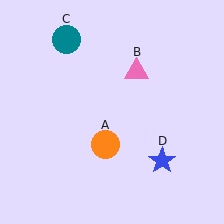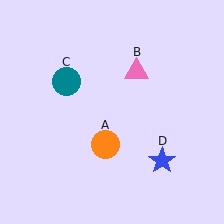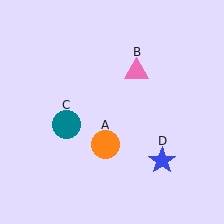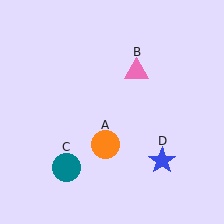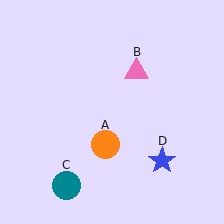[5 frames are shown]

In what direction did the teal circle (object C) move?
The teal circle (object C) moved down.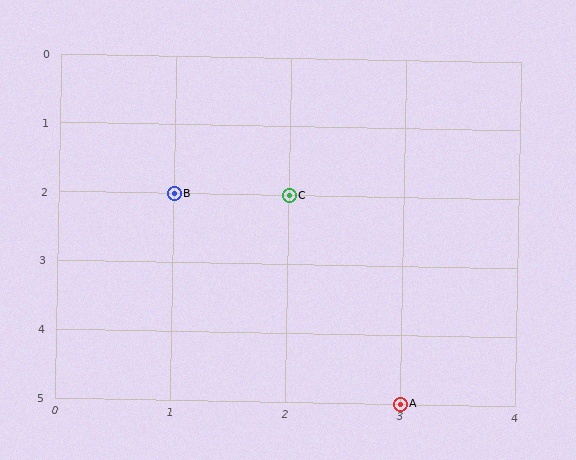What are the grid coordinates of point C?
Point C is at grid coordinates (2, 2).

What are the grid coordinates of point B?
Point B is at grid coordinates (1, 2).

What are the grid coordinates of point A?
Point A is at grid coordinates (3, 5).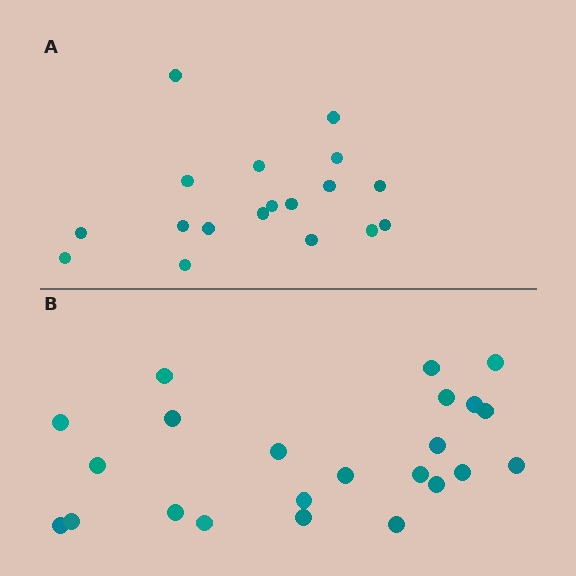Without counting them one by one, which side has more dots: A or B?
Region B (the bottom region) has more dots.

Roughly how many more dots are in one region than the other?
Region B has about 5 more dots than region A.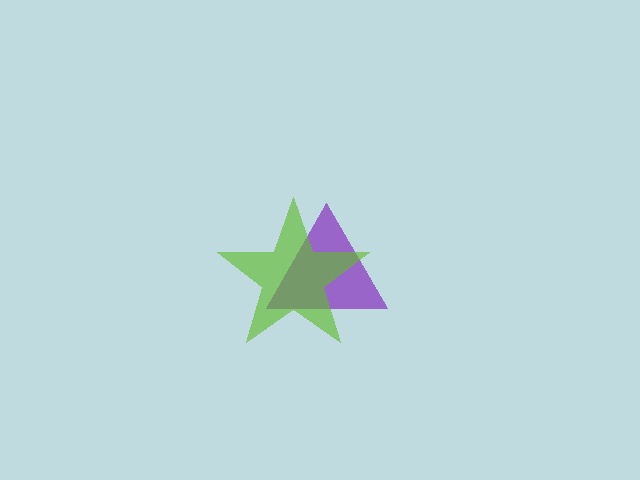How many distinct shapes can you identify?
There are 2 distinct shapes: a purple triangle, a lime star.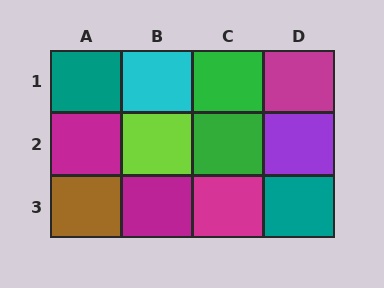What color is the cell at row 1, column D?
Magenta.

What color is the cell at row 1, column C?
Green.